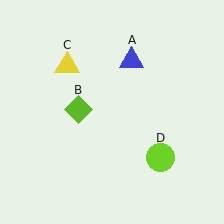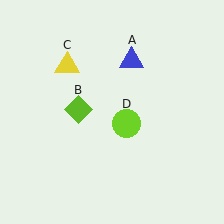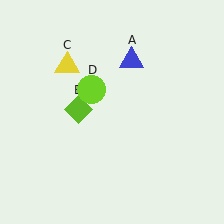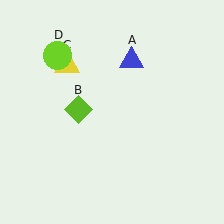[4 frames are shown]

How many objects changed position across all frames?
1 object changed position: lime circle (object D).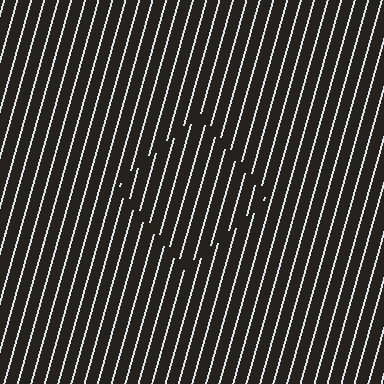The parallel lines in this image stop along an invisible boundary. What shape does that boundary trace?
An illusory square. The interior of the shape contains the same grating, shifted by half a period — the contour is defined by the phase discontinuity where line-ends from the inner and outer gratings abut.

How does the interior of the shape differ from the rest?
The interior of the shape contains the same grating, shifted by half a period — the contour is defined by the phase discontinuity where line-ends from the inner and outer gratings abut.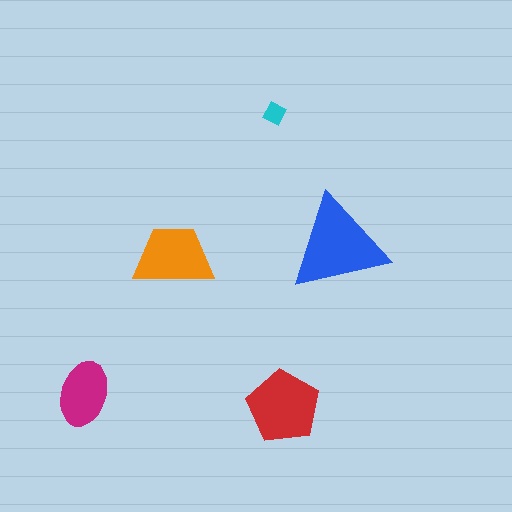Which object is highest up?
The cyan diamond is topmost.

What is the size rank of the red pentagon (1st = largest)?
2nd.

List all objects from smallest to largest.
The cyan diamond, the magenta ellipse, the orange trapezoid, the red pentagon, the blue triangle.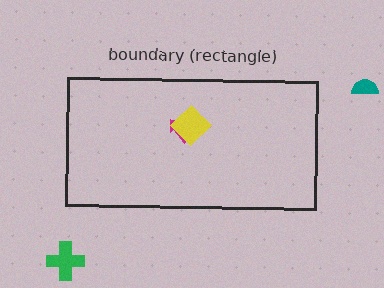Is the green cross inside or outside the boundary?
Outside.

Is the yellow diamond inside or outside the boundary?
Inside.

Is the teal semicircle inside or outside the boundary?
Outside.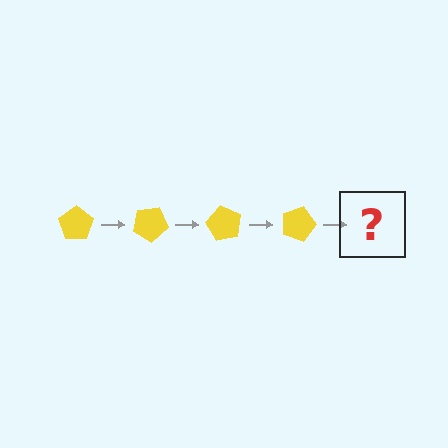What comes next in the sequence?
The next element should be a yellow pentagon rotated 120 degrees.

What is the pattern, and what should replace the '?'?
The pattern is that the pentagon rotates 30 degrees each step. The '?' should be a yellow pentagon rotated 120 degrees.